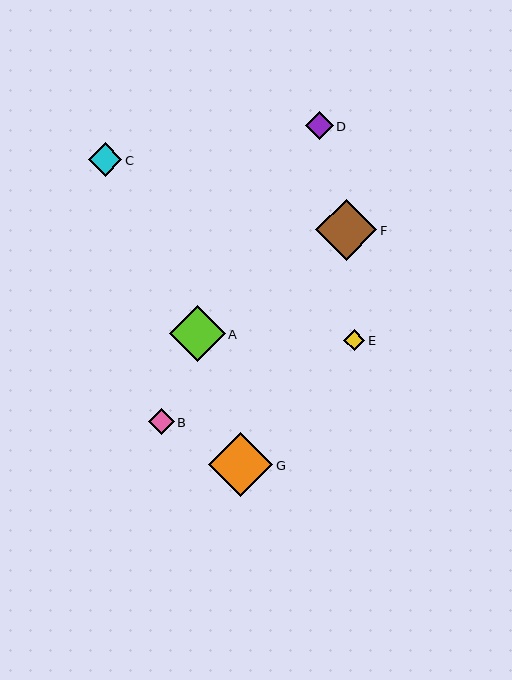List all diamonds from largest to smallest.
From largest to smallest: G, F, A, C, D, B, E.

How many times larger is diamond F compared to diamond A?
Diamond F is approximately 1.1 times the size of diamond A.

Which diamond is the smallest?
Diamond E is the smallest with a size of approximately 21 pixels.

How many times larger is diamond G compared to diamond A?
Diamond G is approximately 1.2 times the size of diamond A.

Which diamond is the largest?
Diamond G is the largest with a size of approximately 64 pixels.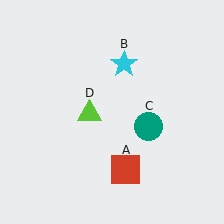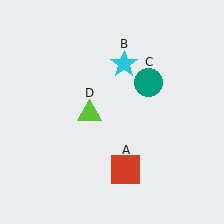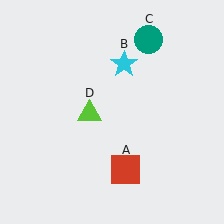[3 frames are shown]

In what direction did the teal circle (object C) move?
The teal circle (object C) moved up.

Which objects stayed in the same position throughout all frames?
Red square (object A) and cyan star (object B) and lime triangle (object D) remained stationary.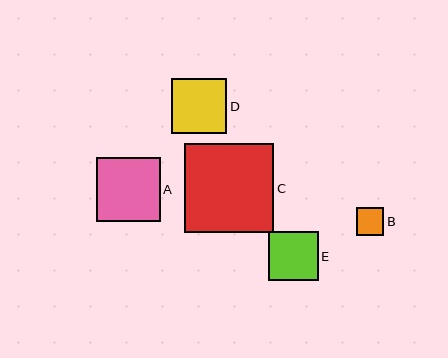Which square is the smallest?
Square B is the smallest with a size of approximately 28 pixels.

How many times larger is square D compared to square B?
Square D is approximately 2.0 times the size of square B.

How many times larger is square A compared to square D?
Square A is approximately 1.2 times the size of square D.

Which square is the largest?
Square C is the largest with a size of approximately 89 pixels.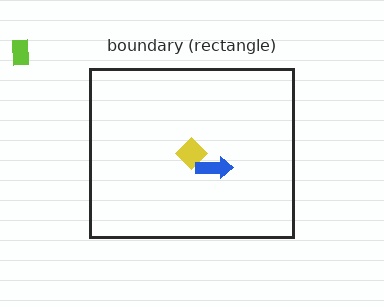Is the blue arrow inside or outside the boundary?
Inside.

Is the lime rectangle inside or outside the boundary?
Outside.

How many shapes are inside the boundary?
2 inside, 1 outside.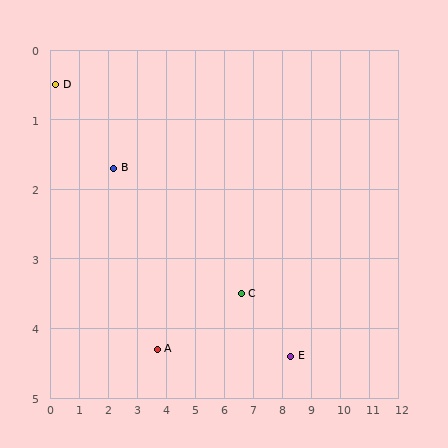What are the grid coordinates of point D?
Point D is at approximately (0.2, 0.5).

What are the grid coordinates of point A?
Point A is at approximately (3.7, 4.3).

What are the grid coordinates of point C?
Point C is at approximately (6.6, 3.5).